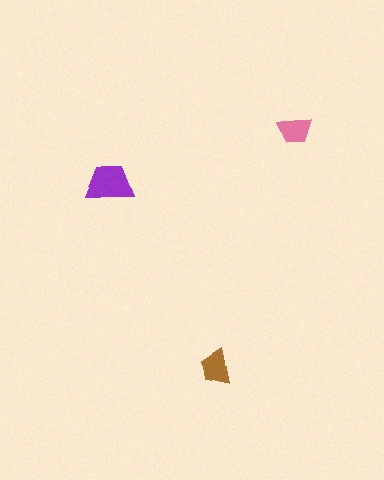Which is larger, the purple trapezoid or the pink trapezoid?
The purple one.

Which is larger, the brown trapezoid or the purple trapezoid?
The purple one.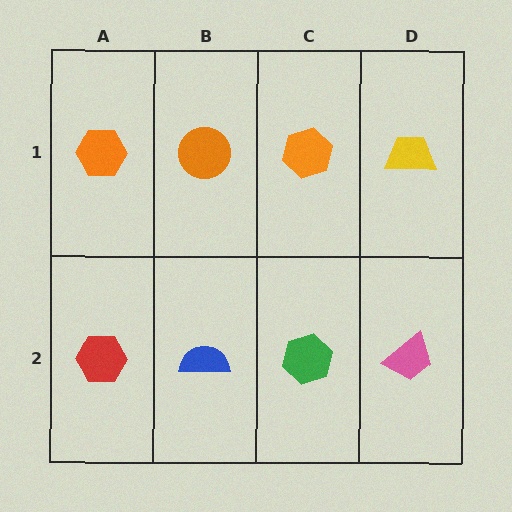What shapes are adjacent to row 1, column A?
A red hexagon (row 2, column A), an orange circle (row 1, column B).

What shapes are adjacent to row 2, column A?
An orange hexagon (row 1, column A), a blue semicircle (row 2, column B).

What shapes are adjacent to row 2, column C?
An orange hexagon (row 1, column C), a blue semicircle (row 2, column B), a pink trapezoid (row 2, column D).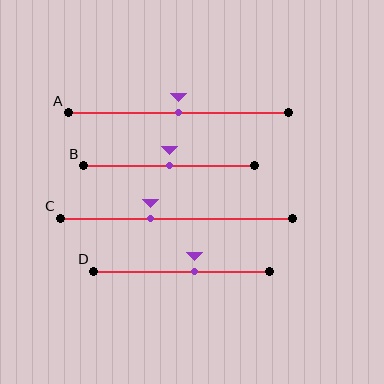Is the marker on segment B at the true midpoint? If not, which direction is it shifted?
Yes, the marker on segment B is at the true midpoint.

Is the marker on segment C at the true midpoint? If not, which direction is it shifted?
No, the marker on segment C is shifted to the left by about 11% of the segment length.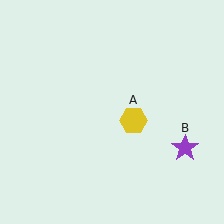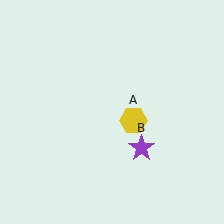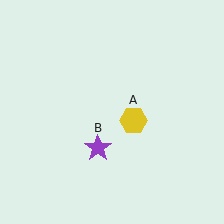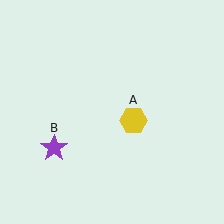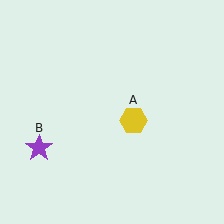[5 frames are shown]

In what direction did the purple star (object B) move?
The purple star (object B) moved left.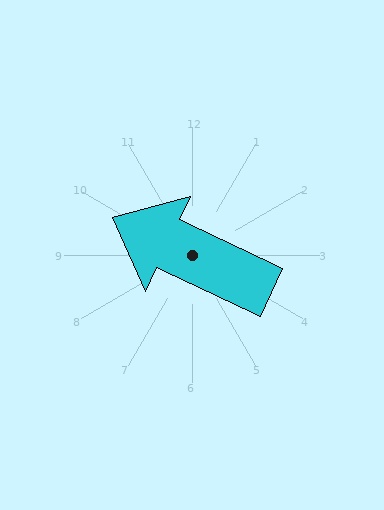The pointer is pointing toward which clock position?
Roughly 10 o'clock.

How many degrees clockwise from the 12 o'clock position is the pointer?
Approximately 295 degrees.